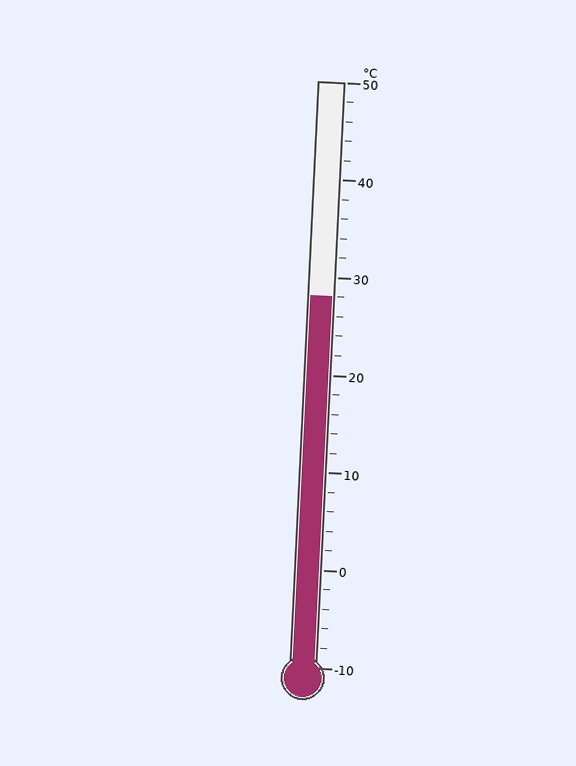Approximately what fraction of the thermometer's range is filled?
The thermometer is filled to approximately 65% of its range.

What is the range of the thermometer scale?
The thermometer scale ranges from -10°C to 50°C.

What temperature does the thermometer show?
The thermometer shows approximately 28°C.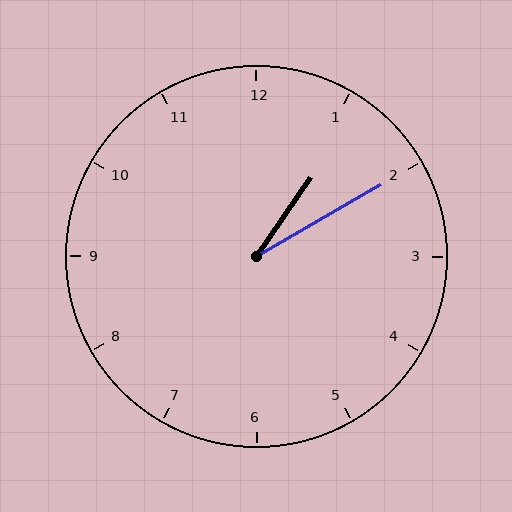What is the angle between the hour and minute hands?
Approximately 25 degrees.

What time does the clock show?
1:10.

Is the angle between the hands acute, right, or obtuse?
It is acute.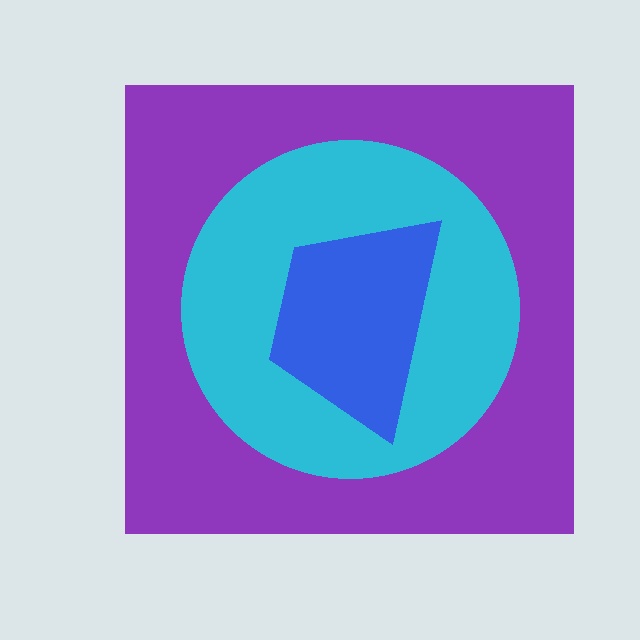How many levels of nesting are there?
3.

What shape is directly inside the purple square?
The cyan circle.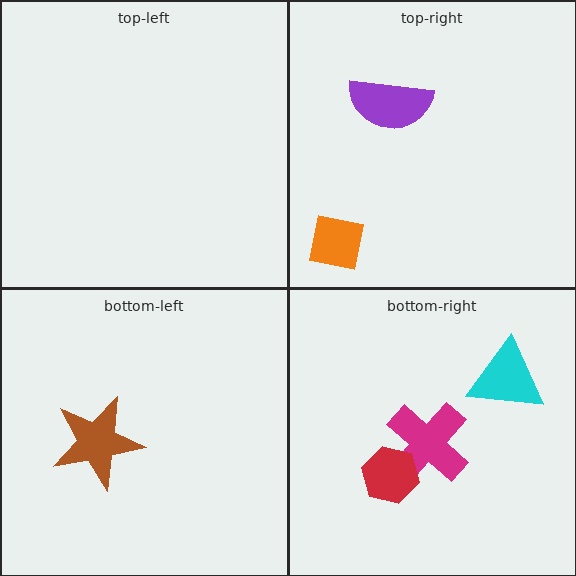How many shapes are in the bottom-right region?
3.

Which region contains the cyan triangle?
The bottom-right region.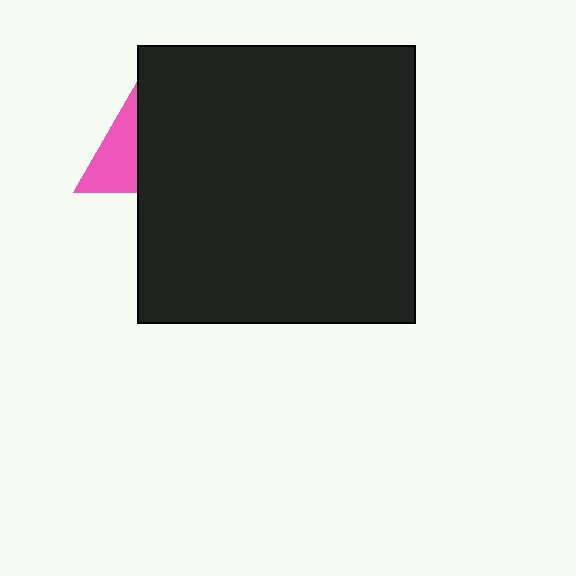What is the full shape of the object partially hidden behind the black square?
The partially hidden object is a pink triangle.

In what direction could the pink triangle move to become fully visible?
The pink triangle could move left. That would shift it out from behind the black square entirely.